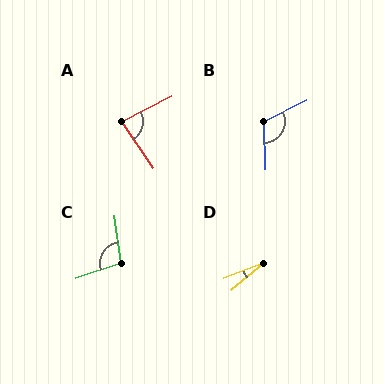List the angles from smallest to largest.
D (20°), A (82°), C (101°), B (115°).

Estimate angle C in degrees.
Approximately 101 degrees.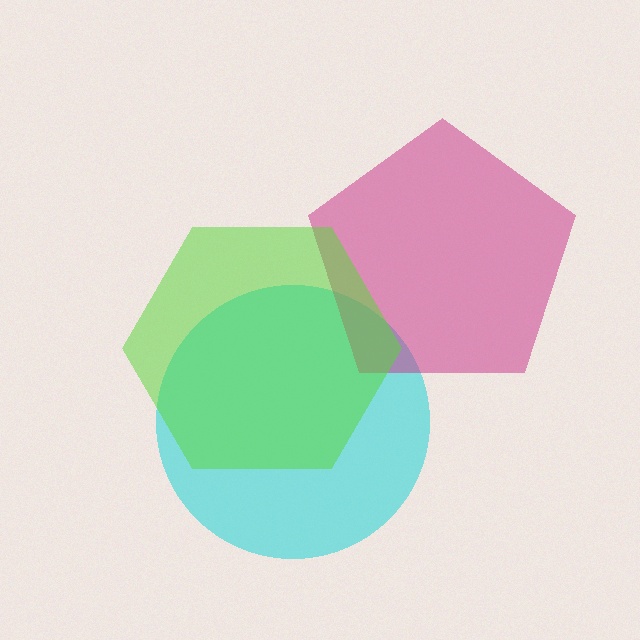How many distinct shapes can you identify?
There are 3 distinct shapes: a cyan circle, a magenta pentagon, a lime hexagon.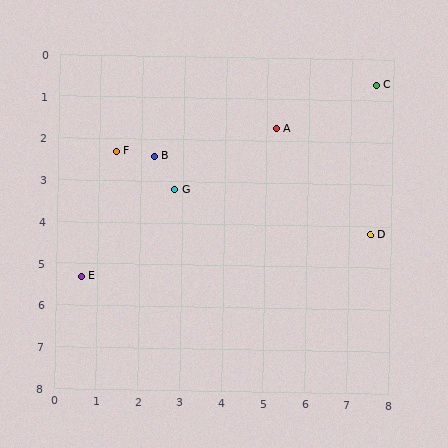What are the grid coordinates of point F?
Point F is at approximately (1.4, 2.3).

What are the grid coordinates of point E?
Point E is at approximately (0.6, 5.3).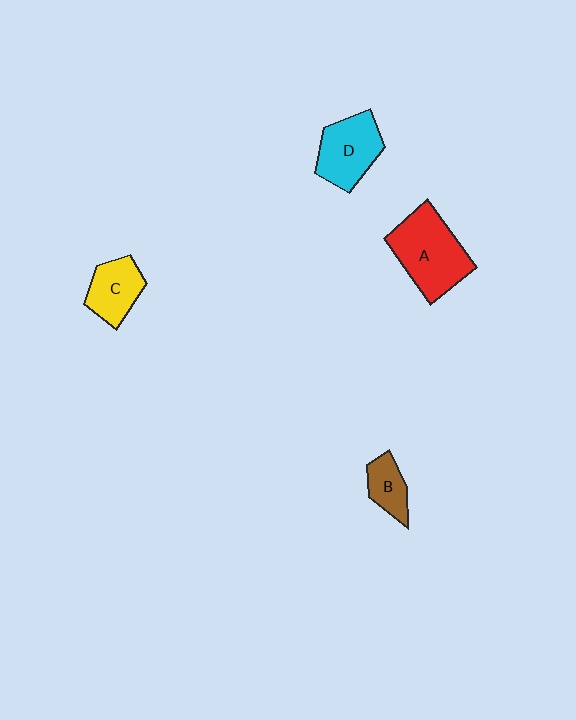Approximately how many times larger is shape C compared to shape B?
Approximately 1.4 times.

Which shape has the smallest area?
Shape B (brown).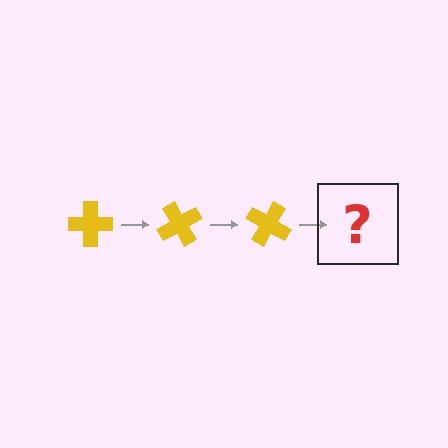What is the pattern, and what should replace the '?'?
The pattern is that the cross rotates 60 degrees each step. The '?' should be a yellow cross rotated 180 degrees.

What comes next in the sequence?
The next element should be a yellow cross rotated 180 degrees.